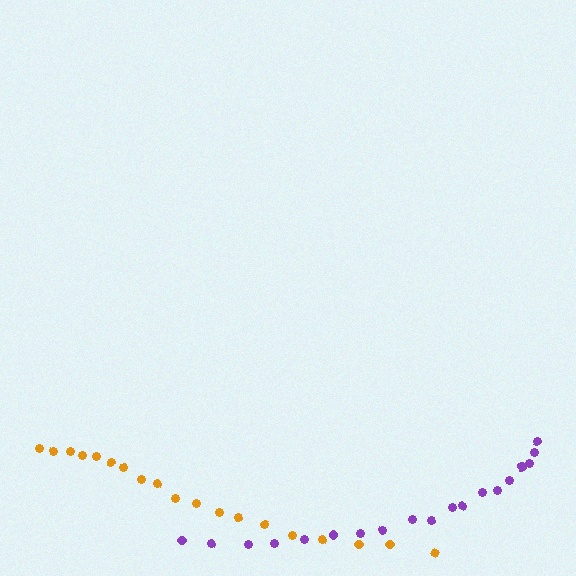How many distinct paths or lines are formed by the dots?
There are 2 distinct paths.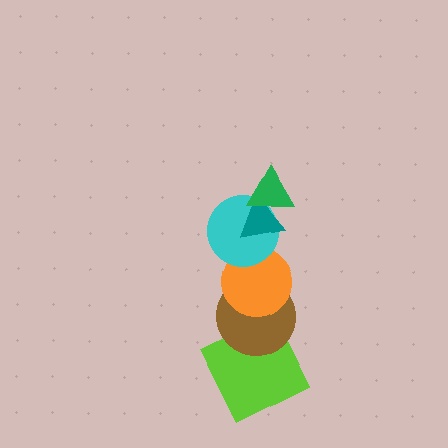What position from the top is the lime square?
The lime square is 6th from the top.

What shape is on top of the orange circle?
The cyan circle is on top of the orange circle.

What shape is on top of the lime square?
The brown circle is on top of the lime square.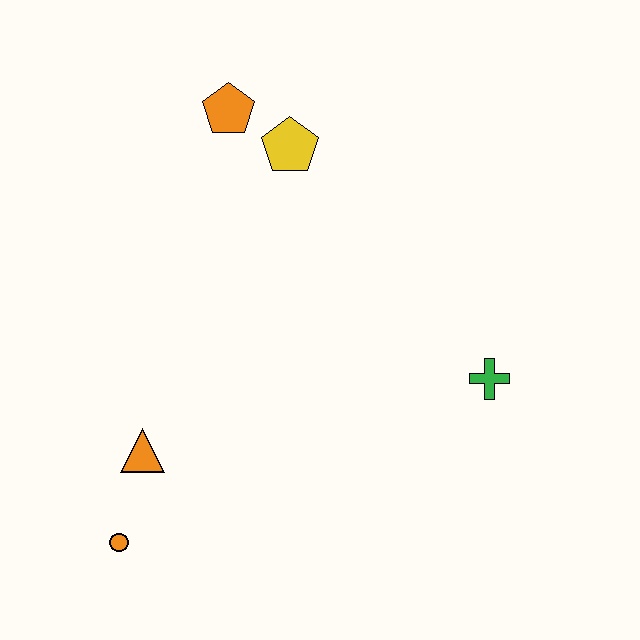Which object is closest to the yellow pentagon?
The orange pentagon is closest to the yellow pentagon.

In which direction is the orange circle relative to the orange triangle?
The orange circle is below the orange triangle.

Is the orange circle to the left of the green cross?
Yes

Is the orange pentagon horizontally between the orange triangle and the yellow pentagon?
Yes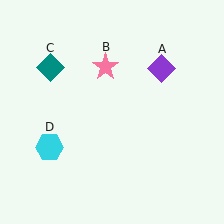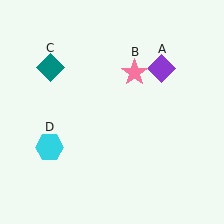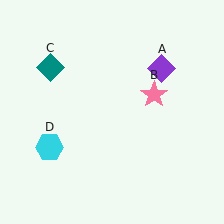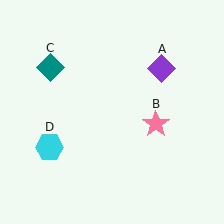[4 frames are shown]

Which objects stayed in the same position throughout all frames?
Purple diamond (object A) and teal diamond (object C) and cyan hexagon (object D) remained stationary.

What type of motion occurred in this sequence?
The pink star (object B) rotated clockwise around the center of the scene.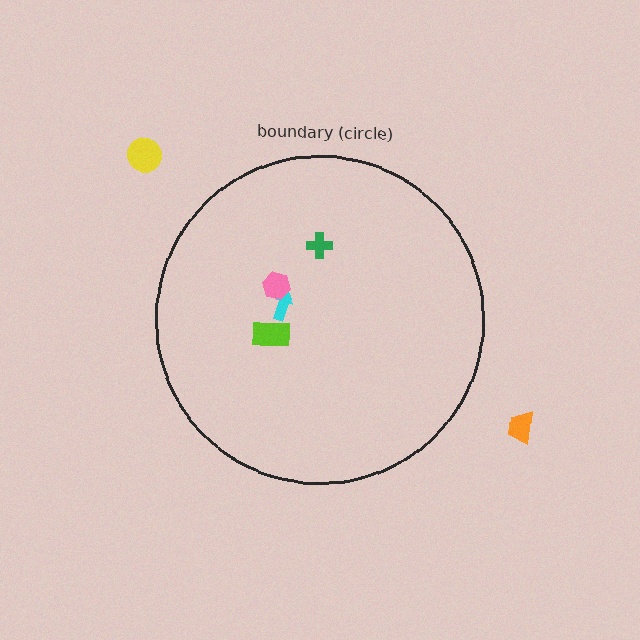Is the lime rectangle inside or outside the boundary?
Inside.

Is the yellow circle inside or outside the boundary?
Outside.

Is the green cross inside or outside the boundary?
Inside.